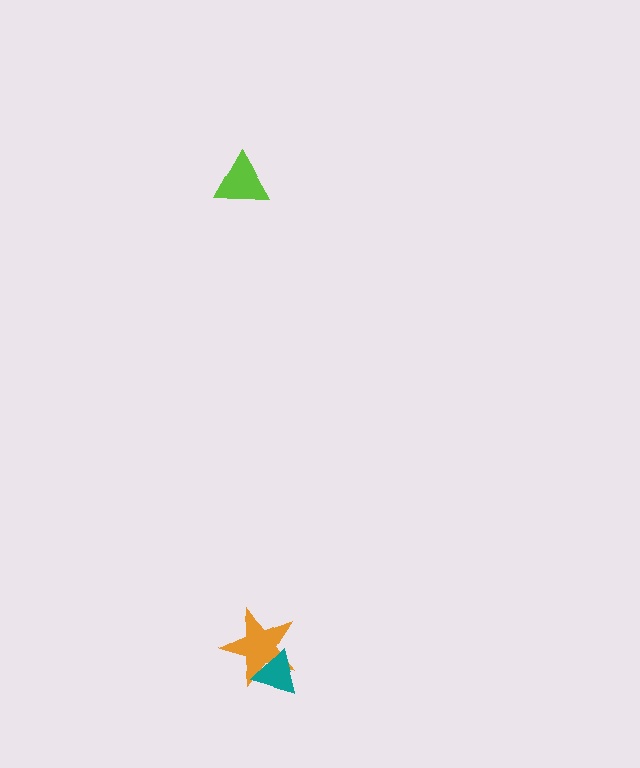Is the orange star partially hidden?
Yes, it is partially covered by another shape.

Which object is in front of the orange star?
The teal triangle is in front of the orange star.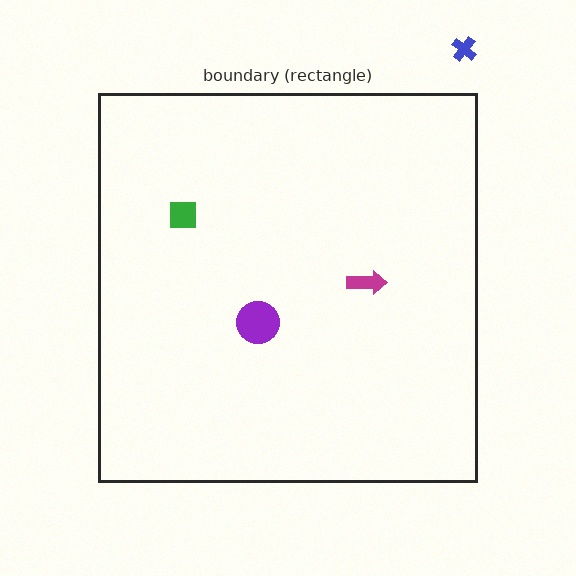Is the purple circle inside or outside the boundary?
Inside.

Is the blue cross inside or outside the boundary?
Outside.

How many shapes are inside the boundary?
3 inside, 1 outside.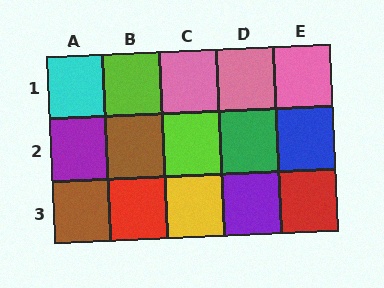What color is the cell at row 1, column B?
Lime.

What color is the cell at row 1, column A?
Cyan.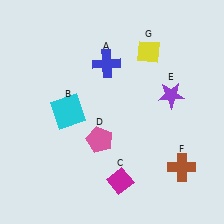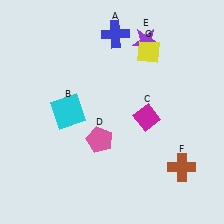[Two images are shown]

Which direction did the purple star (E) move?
The purple star (E) moved up.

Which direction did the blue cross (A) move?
The blue cross (A) moved up.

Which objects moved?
The objects that moved are: the blue cross (A), the magenta diamond (C), the purple star (E).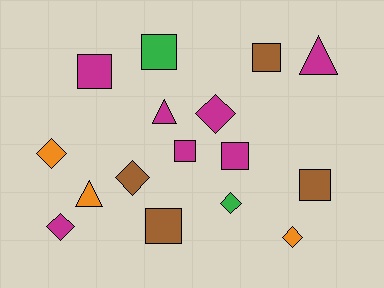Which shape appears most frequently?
Square, with 7 objects.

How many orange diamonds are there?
There are 2 orange diamonds.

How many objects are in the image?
There are 16 objects.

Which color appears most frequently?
Magenta, with 7 objects.